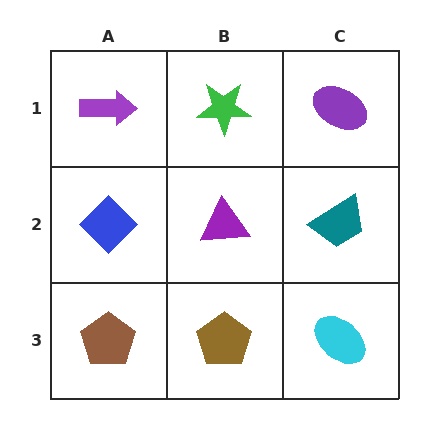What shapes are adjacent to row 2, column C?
A purple ellipse (row 1, column C), a cyan ellipse (row 3, column C), a purple triangle (row 2, column B).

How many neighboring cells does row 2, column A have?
3.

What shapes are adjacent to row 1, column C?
A teal trapezoid (row 2, column C), a green star (row 1, column B).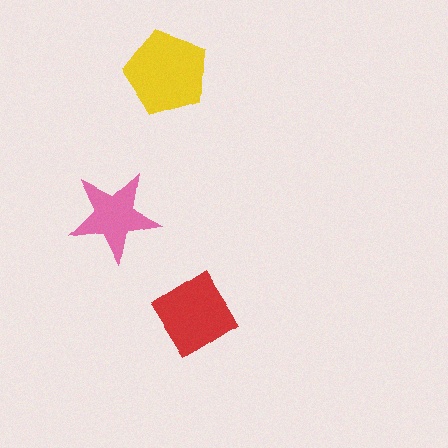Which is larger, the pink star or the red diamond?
The red diamond.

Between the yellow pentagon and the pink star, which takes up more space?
The yellow pentagon.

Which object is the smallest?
The pink star.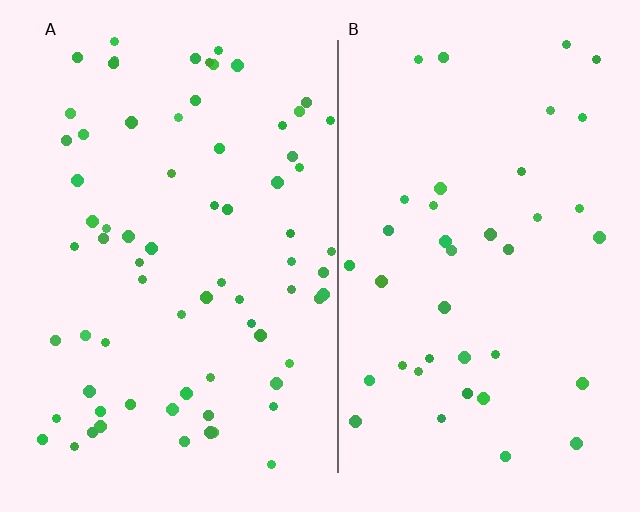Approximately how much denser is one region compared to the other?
Approximately 1.8× — region A over region B.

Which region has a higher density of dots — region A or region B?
A (the left).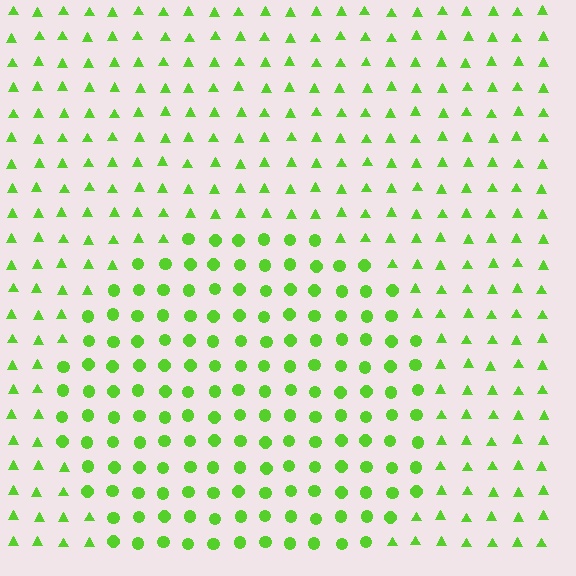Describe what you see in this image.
The image is filled with small lime elements arranged in a uniform grid. A circle-shaped region contains circles, while the surrounding area contains triangles. The boundary is defined purely by the change in element shape.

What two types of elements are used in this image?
The image uses circles inside the circle region and triangles outside it.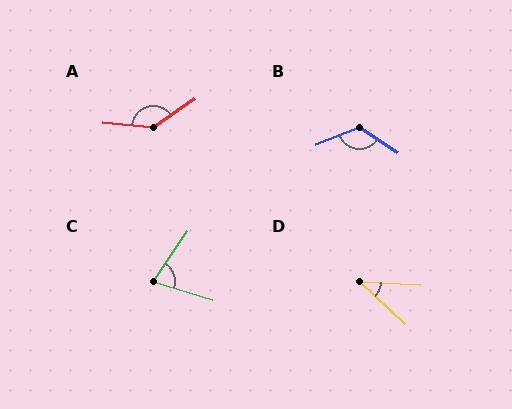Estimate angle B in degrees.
Approximately 125 degrees.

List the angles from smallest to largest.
D (40°), C (73°), B (125°), A (140°).